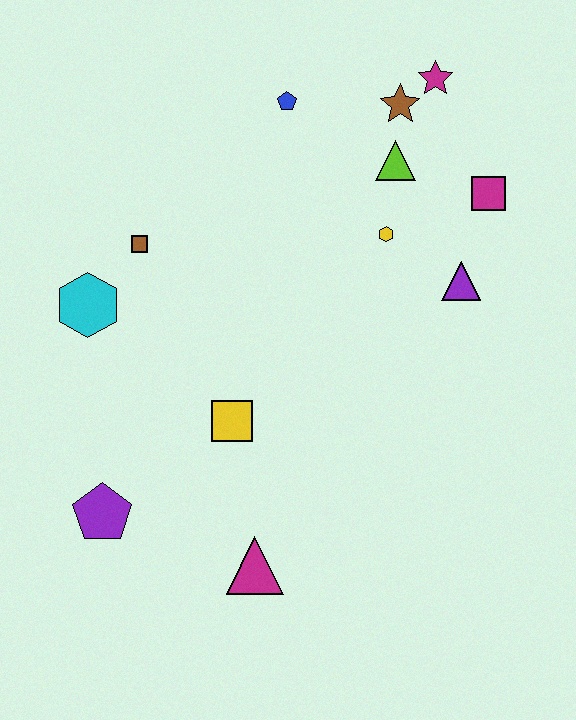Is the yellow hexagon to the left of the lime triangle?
Yes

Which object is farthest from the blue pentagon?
The magenta triangle is farthest from the blue pentagon.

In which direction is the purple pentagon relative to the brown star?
The purple pentagon is below the brown star.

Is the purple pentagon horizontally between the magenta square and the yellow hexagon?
No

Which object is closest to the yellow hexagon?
The lime triangle is closest to the yellow hexagon.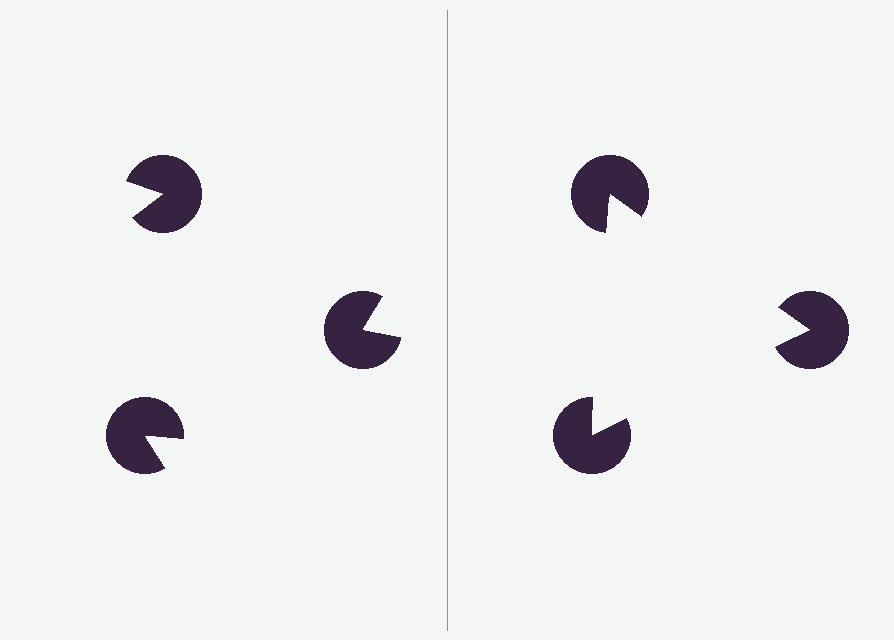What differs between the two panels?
The pac-man discs are positioned identically on both sides; only the wedge orientations differ. On the right they align to a triangle; on the left they are misaligned.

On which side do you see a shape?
An illusory triangle appears on the right side. On the left side the wedge cuts are rotated, so no coherent shape forms.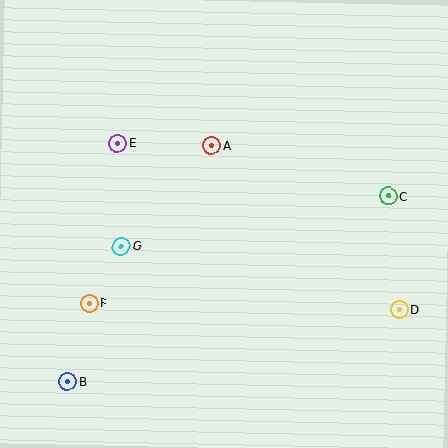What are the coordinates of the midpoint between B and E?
The midpoint between B and E is at (92, 262).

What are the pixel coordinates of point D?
Point D is at (400, 309).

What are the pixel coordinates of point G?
Point G is at (121, 246).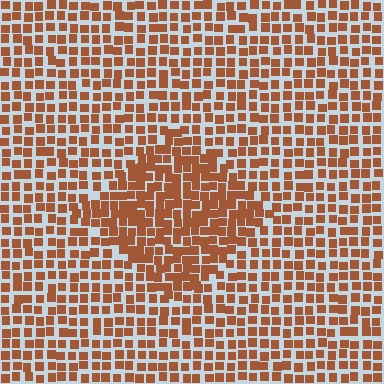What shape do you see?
I see a diamond.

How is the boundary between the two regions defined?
The boundary is defined by a change in element density (approximately 1.5x ratio). All elements are the same color, size, and shape.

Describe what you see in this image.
The image contains small brown elements arranged at two different densities. A diamond-shaped region is visible where the elements are more densely packed than the surrounding area.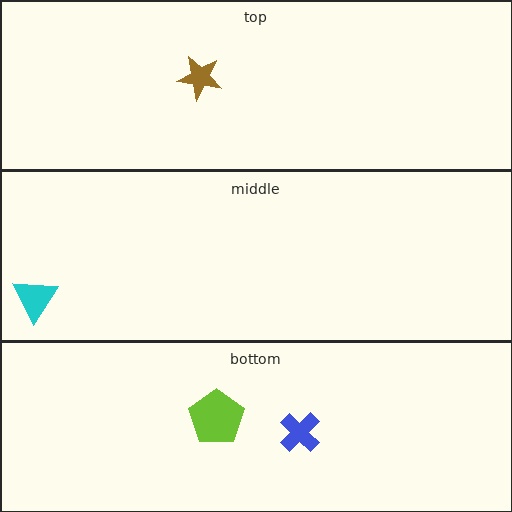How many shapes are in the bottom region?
2.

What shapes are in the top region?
The brown star.